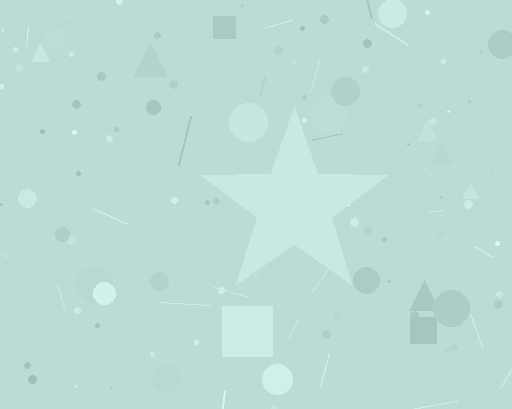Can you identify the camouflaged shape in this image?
The camouflaged shape is a star.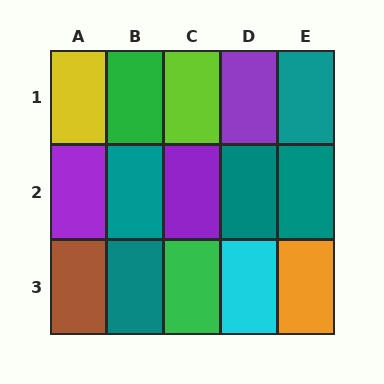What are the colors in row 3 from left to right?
Brown, teal, green, cyan, orange.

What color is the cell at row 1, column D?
Purple.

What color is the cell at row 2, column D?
Teal.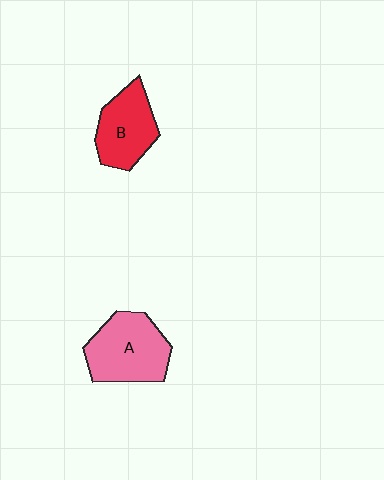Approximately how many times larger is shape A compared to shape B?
Approximately 1.2 times.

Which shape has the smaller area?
Shape B (red).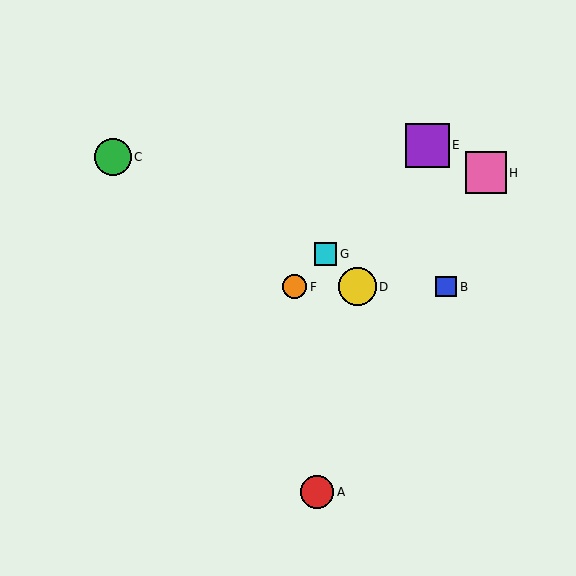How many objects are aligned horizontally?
3 objects (B, D, F) are aligned horizontally.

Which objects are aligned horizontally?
Objects B, D, F are aligned horizontally.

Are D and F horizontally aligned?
Yes, both are at y≈287.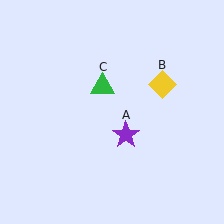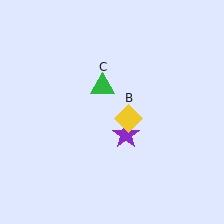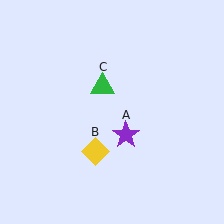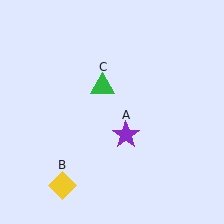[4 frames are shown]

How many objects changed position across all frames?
1 object changed position: yellow diamond (object B).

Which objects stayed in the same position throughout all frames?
Purple star (object A) and green triangle (object C) remained stationary.